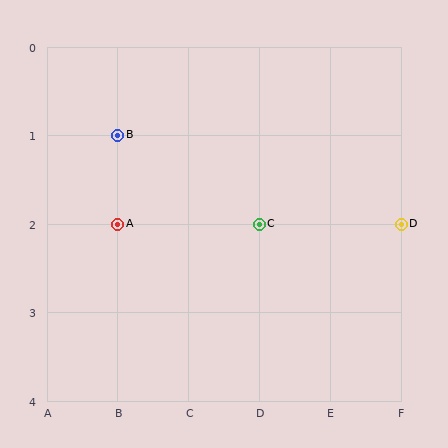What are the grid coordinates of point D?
Point D is at grid coordinates (F, 2).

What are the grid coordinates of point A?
Point A is at grid coordinates (B, 2).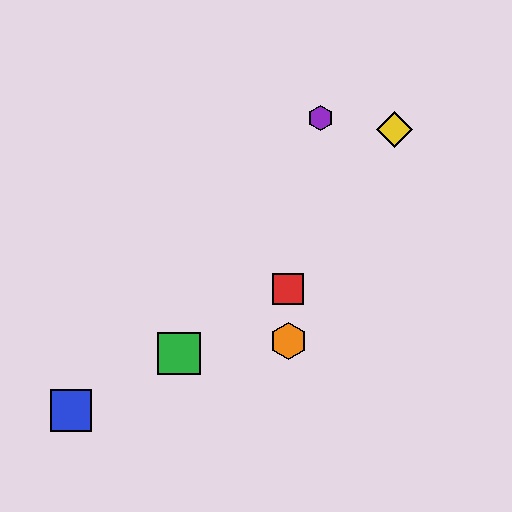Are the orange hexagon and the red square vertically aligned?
Yes, both are at x≈288.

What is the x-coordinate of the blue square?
The blue square is at x≈71.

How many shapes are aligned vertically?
2 shapes (the red square, the orange hexagon) are aligned vertically.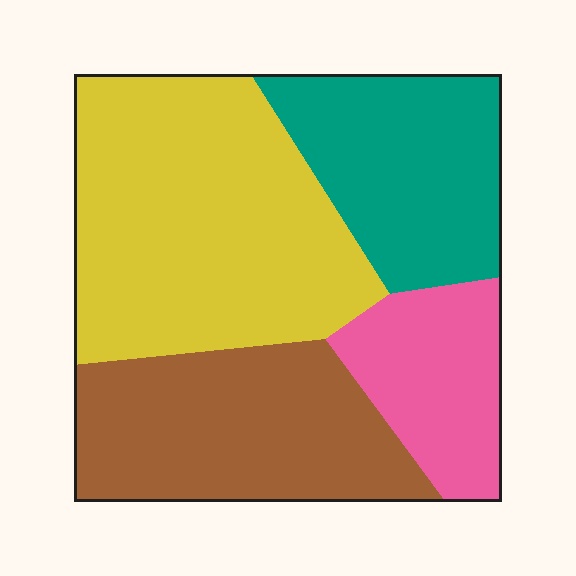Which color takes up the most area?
Yellow, at roughly 40%.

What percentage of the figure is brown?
Brown covers around 25% of the figure.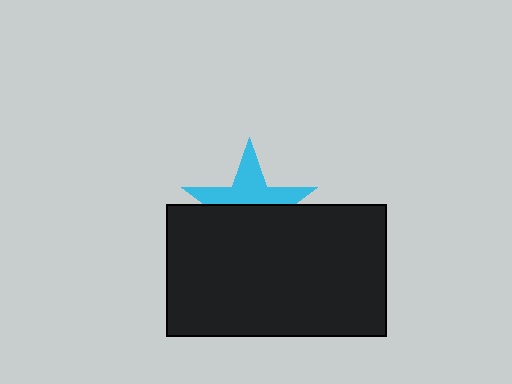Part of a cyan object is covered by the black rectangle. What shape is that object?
It is a star.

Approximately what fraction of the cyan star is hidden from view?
Roughly 55% of the cyan star is hidden behind the black rectangle.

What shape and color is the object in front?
The object in front is a black rectangle.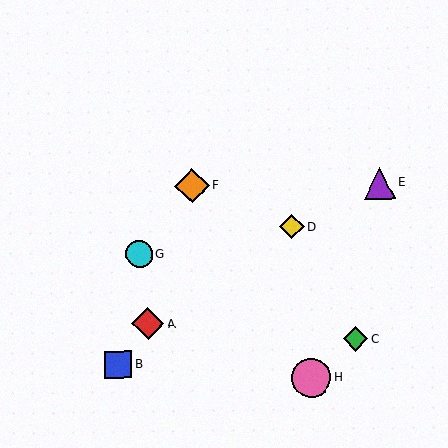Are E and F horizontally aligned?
Yes, both are at y≈183.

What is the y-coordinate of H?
Object H is at y≈378.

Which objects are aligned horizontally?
Objects E, F are aligned horizontally.